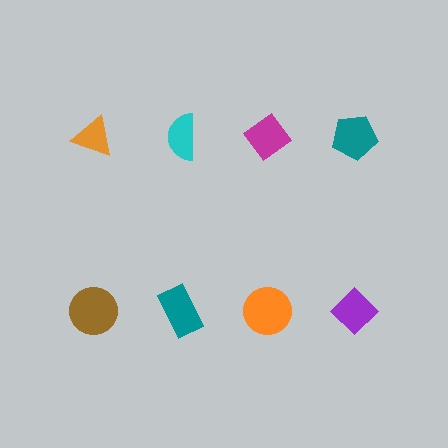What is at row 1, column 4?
A teal pentagon.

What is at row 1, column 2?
A cyan semicircle.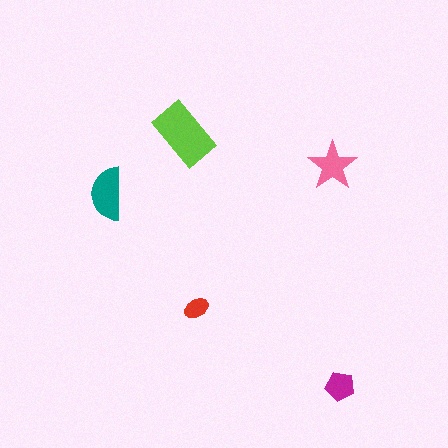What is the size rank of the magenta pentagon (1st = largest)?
4th.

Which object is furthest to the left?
The teal semicircle is leftmost.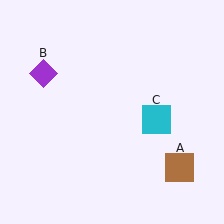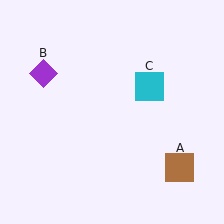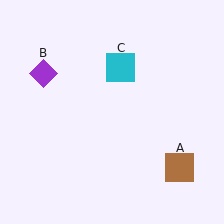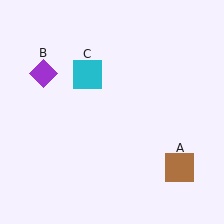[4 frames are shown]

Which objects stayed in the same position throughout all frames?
Brown square (object A) and purple diamond (object B) remained stationary.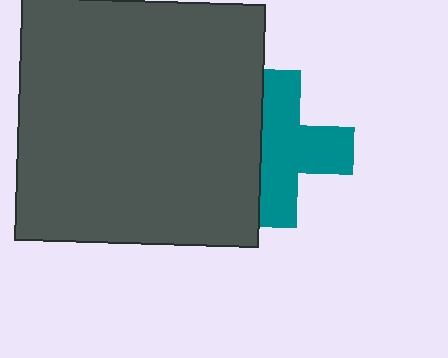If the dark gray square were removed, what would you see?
You would see the complete teal cross.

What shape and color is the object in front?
The object in front is a dark gray square.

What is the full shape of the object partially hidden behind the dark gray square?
The partially hidden object is a teal cross.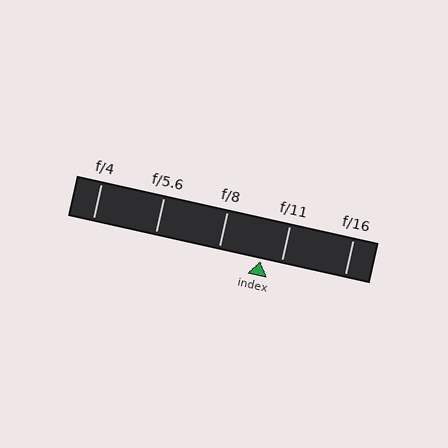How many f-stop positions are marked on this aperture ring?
There are 5 f-stop positions marked.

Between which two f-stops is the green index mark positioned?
The index mark is between f/8 and f/11.